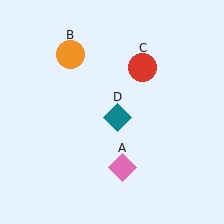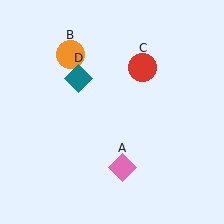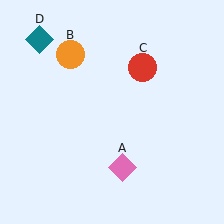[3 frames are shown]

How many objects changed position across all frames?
1 object changed position: teal diamond (object D).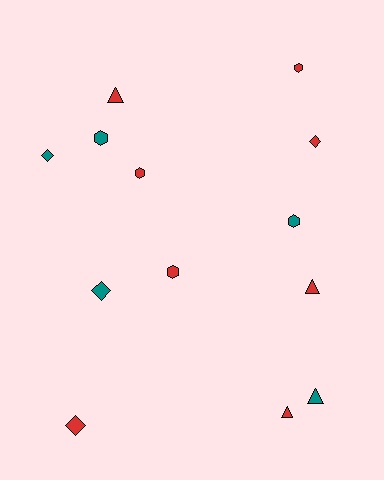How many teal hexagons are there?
There are 2 teal hexagons.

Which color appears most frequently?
Red, with 8 objects.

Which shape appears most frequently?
Hexagon, with 5 objects.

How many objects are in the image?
There are 13 objects.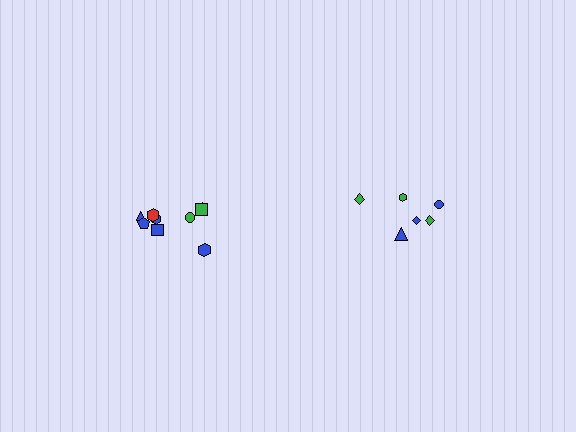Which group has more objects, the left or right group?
The left group.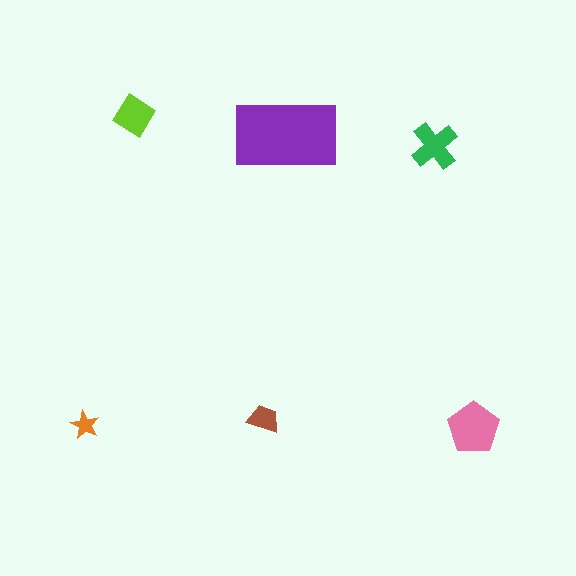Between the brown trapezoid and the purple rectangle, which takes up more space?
The purple rectangle.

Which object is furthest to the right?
The pink pentagon is rightmost.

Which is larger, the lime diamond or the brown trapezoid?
The lime diamond.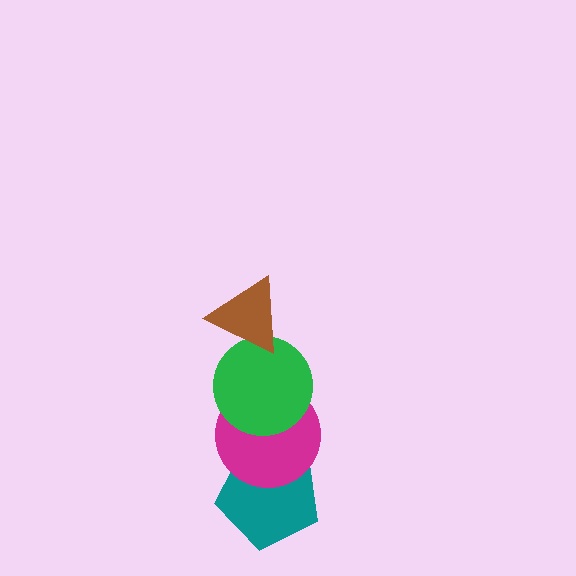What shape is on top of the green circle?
The brown triangle is on top of the green circle.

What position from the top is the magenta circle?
The magenta circle is 3rd from the top.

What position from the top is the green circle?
The green circle is 2nd from the top.